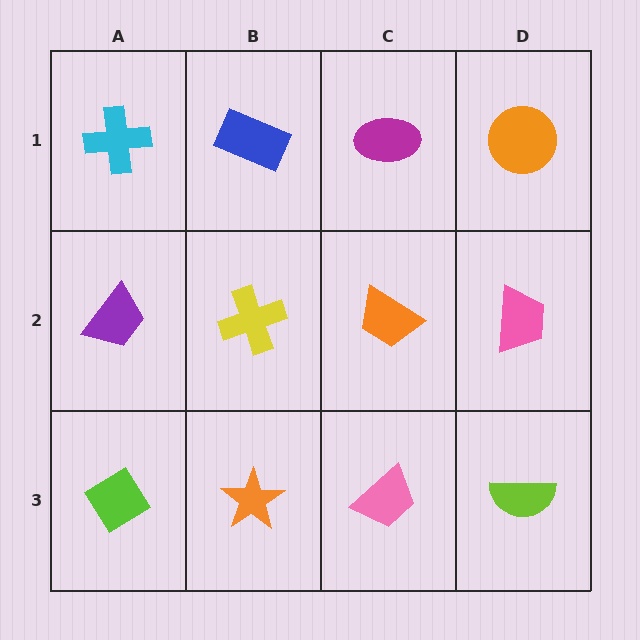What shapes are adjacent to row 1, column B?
A yellow cross (row 2, column B), a cyan cross (row 1, column A), a magenta ellipse (row 1, column C).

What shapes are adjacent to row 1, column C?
An orange trapezoid (row 2, column C), a blue rectangle (row 1, column B), an orange circle (row 1, column D).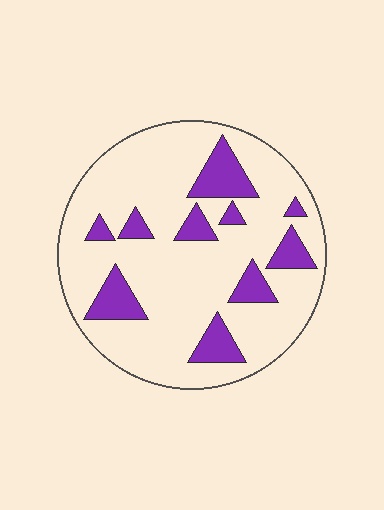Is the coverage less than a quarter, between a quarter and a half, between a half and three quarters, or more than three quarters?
Less than a quarter.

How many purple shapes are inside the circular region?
10.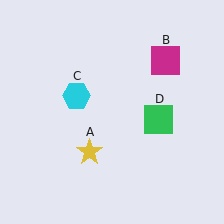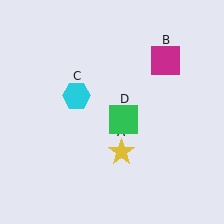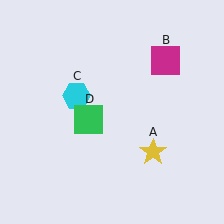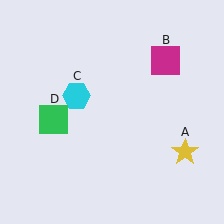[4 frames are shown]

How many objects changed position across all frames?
2 objects changed position: yellow star (object A), green square (object D).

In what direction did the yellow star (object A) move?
The yellow star (object A) moved right.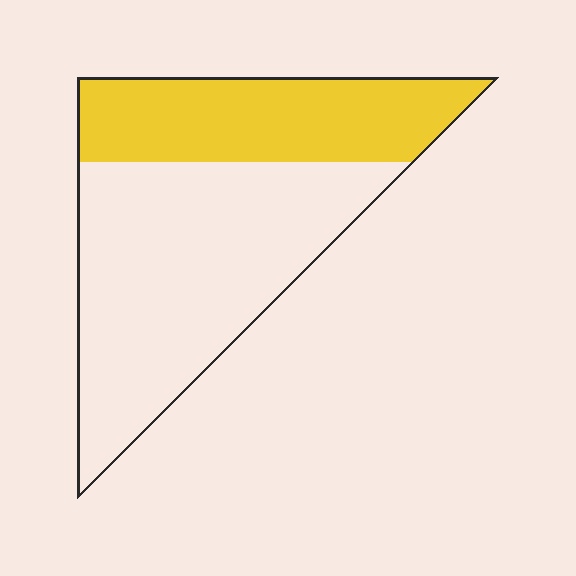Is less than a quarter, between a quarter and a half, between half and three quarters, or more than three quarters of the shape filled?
Between a quarter and a half.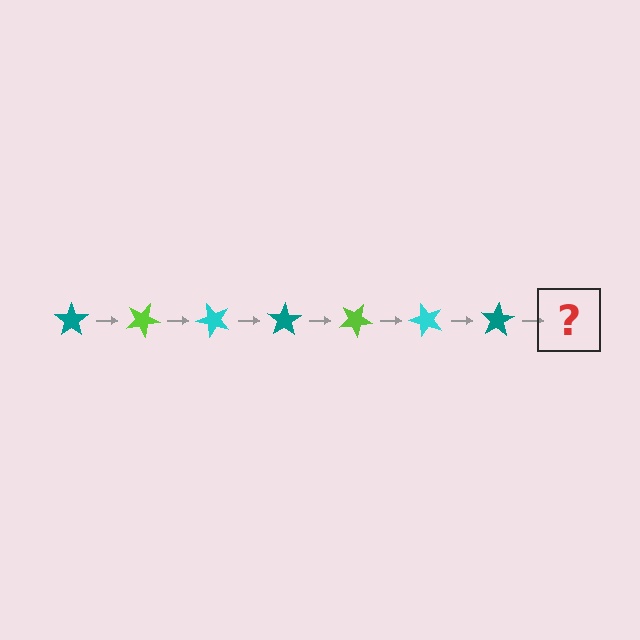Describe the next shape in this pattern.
It should be a lime star, rotated 175 degrees from the start.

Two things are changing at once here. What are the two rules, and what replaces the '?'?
The two rules are that it rotates 25 degrees each step and the color cycles through teal, lime, and cyan. The '?' should be a lime star, rotated 175 degrees from the start.